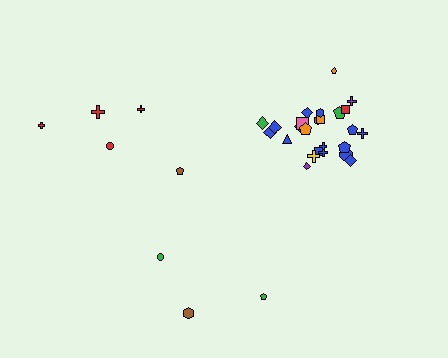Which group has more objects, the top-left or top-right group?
The top-right group.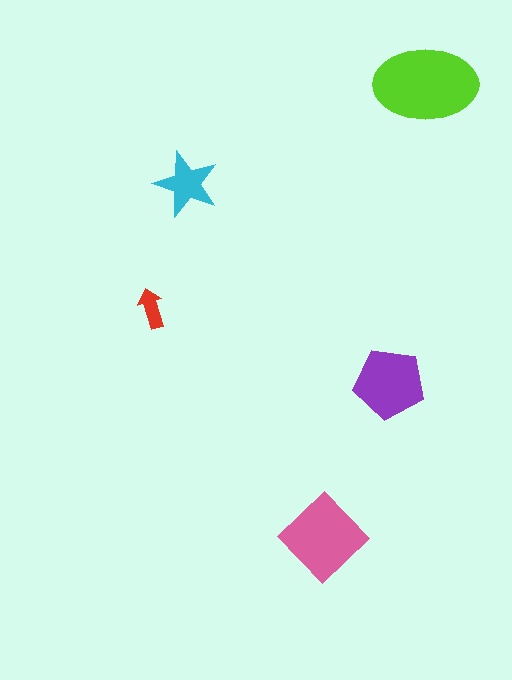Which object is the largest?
The lime ellipse.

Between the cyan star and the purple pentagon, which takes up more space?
The purple pentagon.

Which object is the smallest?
The red arrow.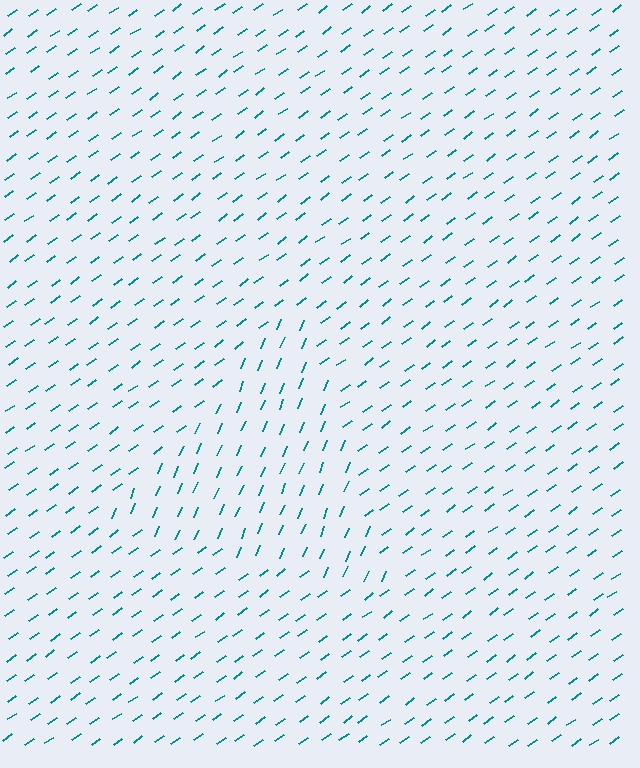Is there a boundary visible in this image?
Yes, there is a texture boundary formed by a change in line orientation.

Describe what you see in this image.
The image is filled with small teal line segments. A triangle region in the image has lines oriented differently from the surrounding lines, creating a visible texture boundary.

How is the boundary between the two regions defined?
The boundary is defined purely by a change in line orientation (approximately 32 degrees difference). All lines are the same color and thickness.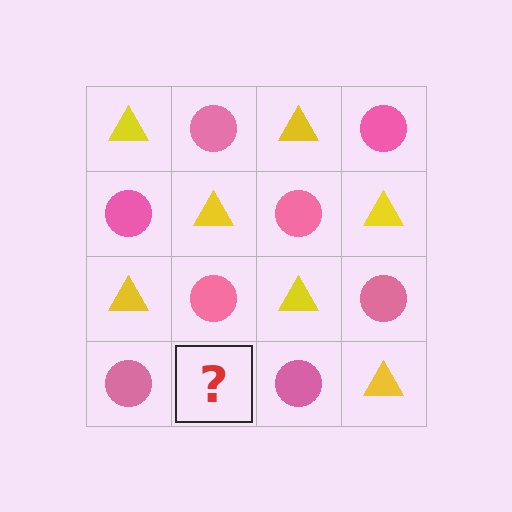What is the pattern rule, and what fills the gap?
The rule is that it alternates yellow triangle and pink circle in a checkerboard pattern. The gap should be filled with a yellow triangle.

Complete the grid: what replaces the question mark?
The question mark should be replaced with a yellow triangle.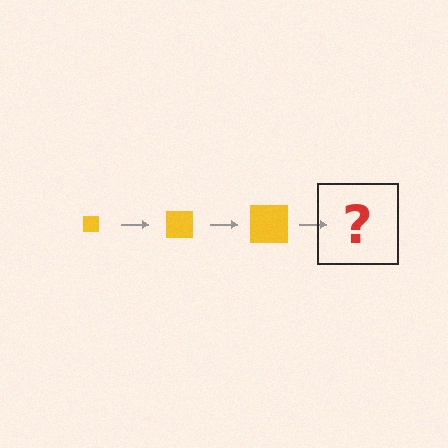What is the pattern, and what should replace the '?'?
The pattern is that the square gets progressively larger each step. The '?' should be a yellow square, larger than the previous one.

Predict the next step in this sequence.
The next step is a yellow square, larger than the previous one.